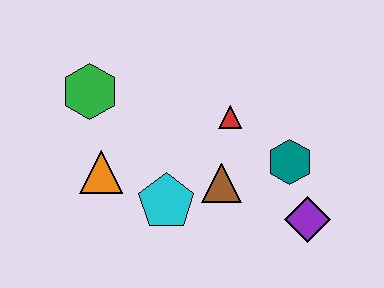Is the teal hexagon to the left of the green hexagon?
No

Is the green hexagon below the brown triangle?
No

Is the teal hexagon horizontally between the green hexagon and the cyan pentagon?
No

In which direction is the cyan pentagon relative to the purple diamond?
The cyan pentagon is to the left of the purple diamond.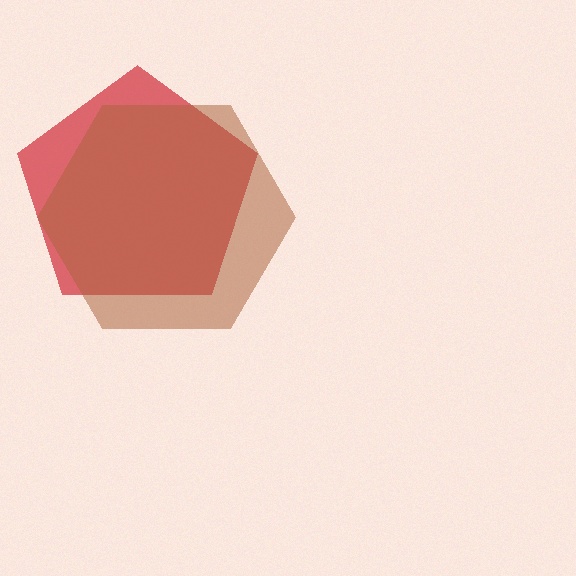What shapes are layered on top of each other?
The layered shapes are: a red pentagon, a brown hexagon.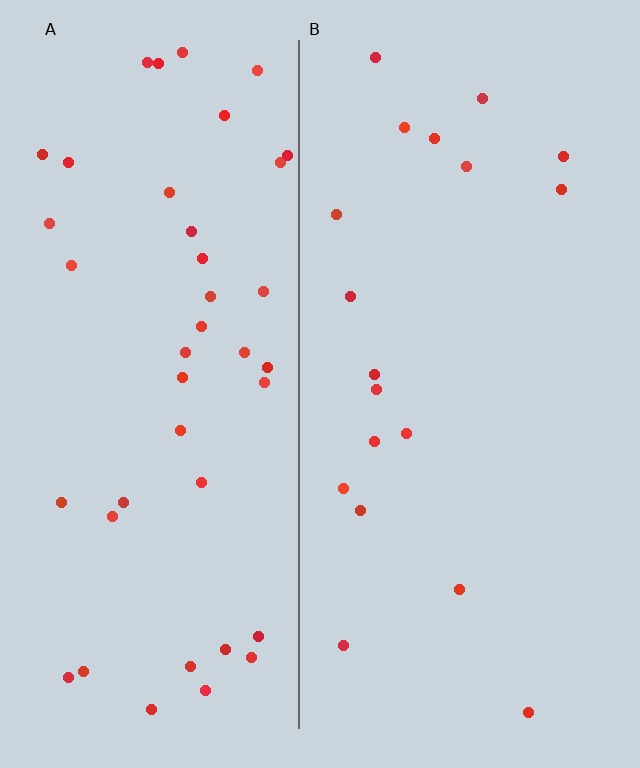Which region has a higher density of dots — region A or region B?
A (the left).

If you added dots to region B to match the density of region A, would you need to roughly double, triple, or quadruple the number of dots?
Approximately double.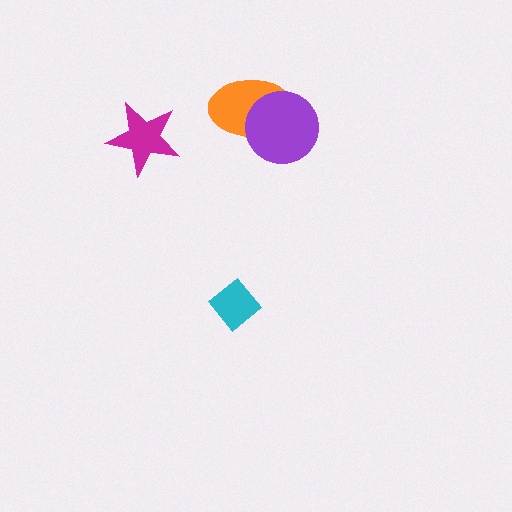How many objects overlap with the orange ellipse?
1 object overlaps with the orange ellipse.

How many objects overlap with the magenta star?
0 objects overlap with the magenta star.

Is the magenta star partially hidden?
No, no other shape covers it.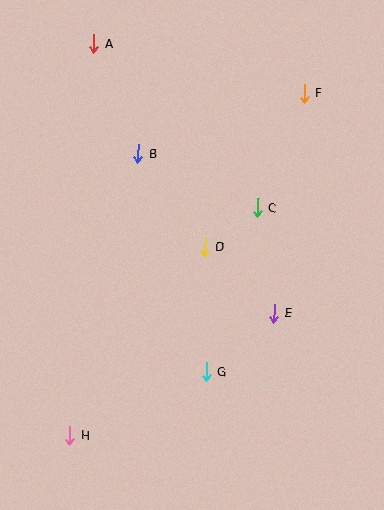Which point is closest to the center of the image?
Point D at (205, 247) is closest to the center.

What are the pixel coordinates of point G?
Point G is at (206, 371).